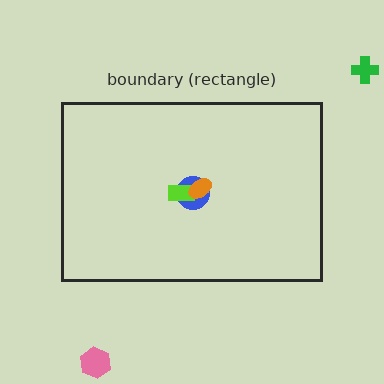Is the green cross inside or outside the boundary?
Outside.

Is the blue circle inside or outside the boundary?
Inside.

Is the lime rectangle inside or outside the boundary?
Inside.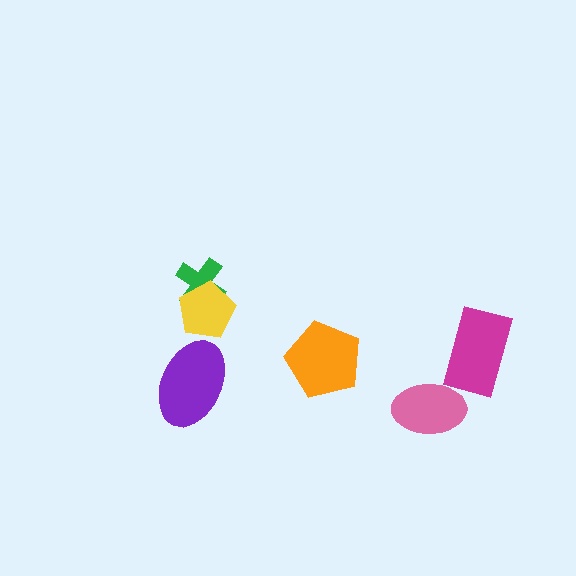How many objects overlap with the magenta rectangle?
0 objects overlap with the magenta rectangle.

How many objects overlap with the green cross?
1 object overlaps with the green cross.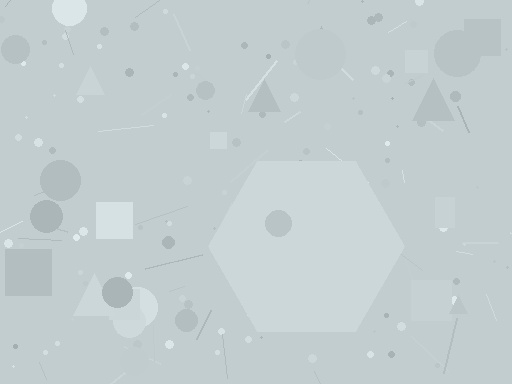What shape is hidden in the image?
A hexagon is hidden in the image.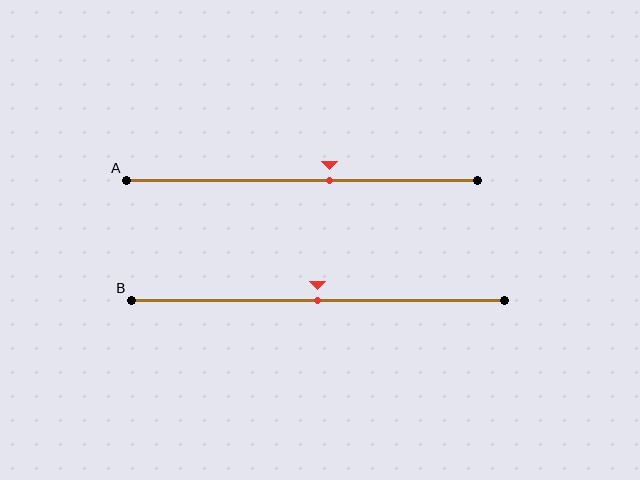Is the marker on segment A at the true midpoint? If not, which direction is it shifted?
No, the marker on segment A is shifted to the right by about 8% of the segment length.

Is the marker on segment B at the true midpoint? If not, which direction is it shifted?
Yes, the marker on segment B is at the true midpoint.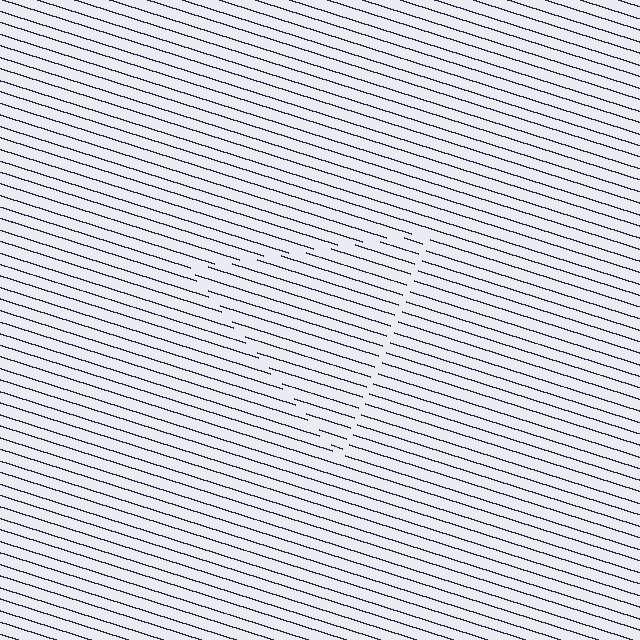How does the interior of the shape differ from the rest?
The interior of the shape contains the same grating, shifted by half a period — the contour is defined by the phase discontinuity where line-ends from the inner and outer gratings abut.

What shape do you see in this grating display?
An illusory triangle. The interior of the shape contains the same grating, shifted by half a period — the contour is defined by the phase discontinuity where line-ends from the inner and outer gratings abut.